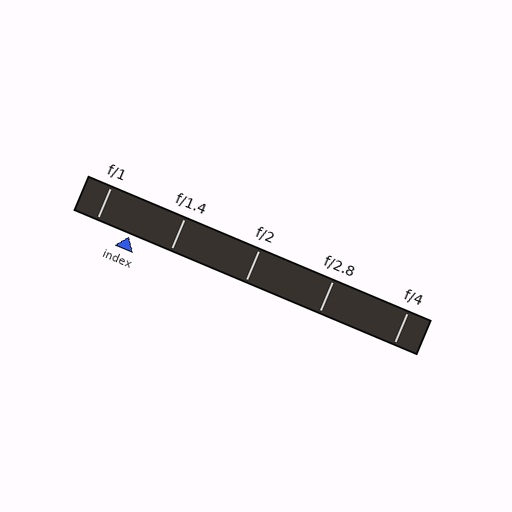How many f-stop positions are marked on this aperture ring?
There are 5 f-stop positions marked.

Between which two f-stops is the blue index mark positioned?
The index mark is between f/1 and f/1.4.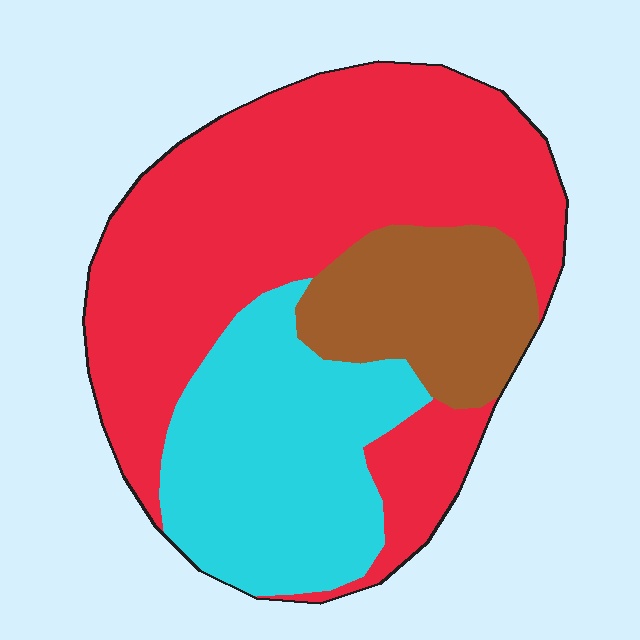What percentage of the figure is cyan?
Cyan takes up about one quarter (1/4) of the figure.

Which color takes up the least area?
Brown, at roughly 15%.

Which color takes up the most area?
Red, at roughly 55%.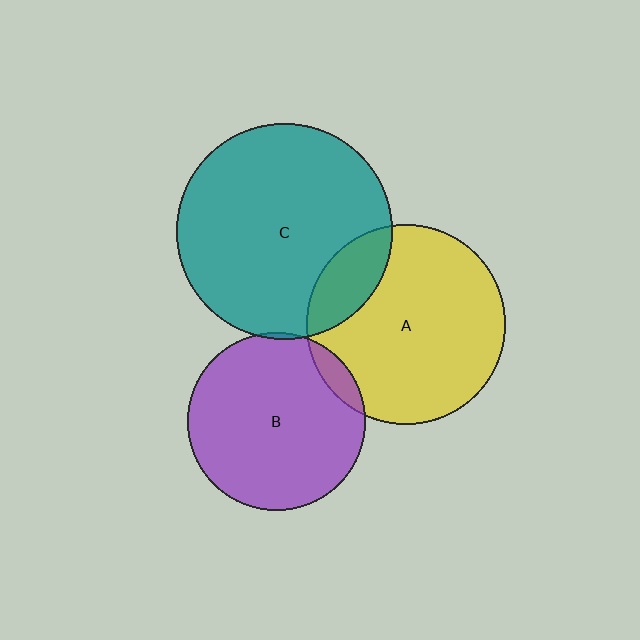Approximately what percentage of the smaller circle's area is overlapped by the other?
Approximately 5%.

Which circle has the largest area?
Circle C (teal).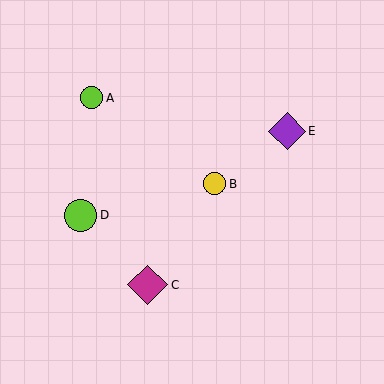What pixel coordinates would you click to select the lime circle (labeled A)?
Click at (92, 98) to select the lime circle A.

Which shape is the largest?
The magenta diamond (labeled C) is the largest.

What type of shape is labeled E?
Shape E is a purple diamond.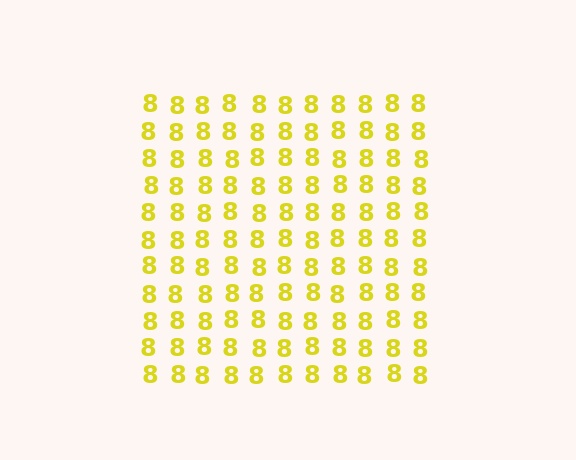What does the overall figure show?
The overall figure shows a square.